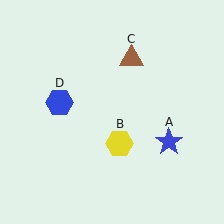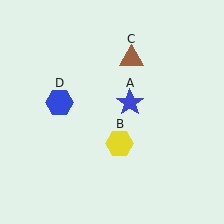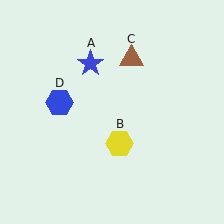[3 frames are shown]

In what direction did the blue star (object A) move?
The blue star (object A) moved up and to the left.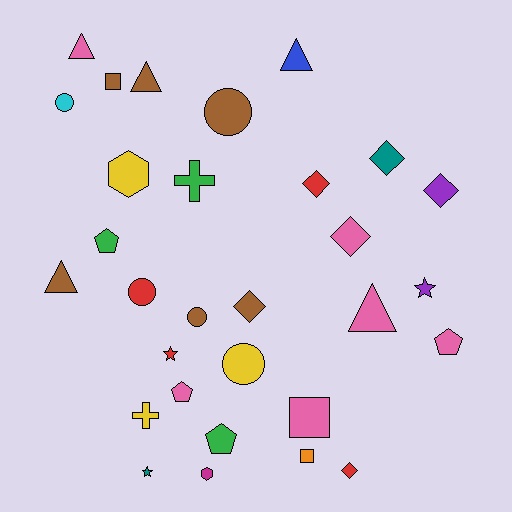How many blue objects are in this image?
There is 1 blue object.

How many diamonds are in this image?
There are 6 diamonds.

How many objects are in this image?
There are 30 objects.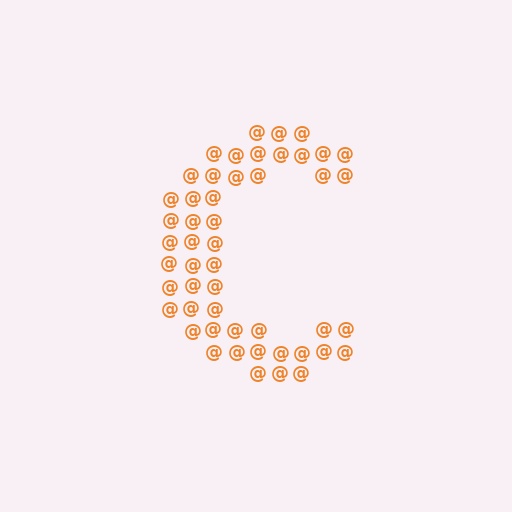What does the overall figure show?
The overall figure shows the letter C.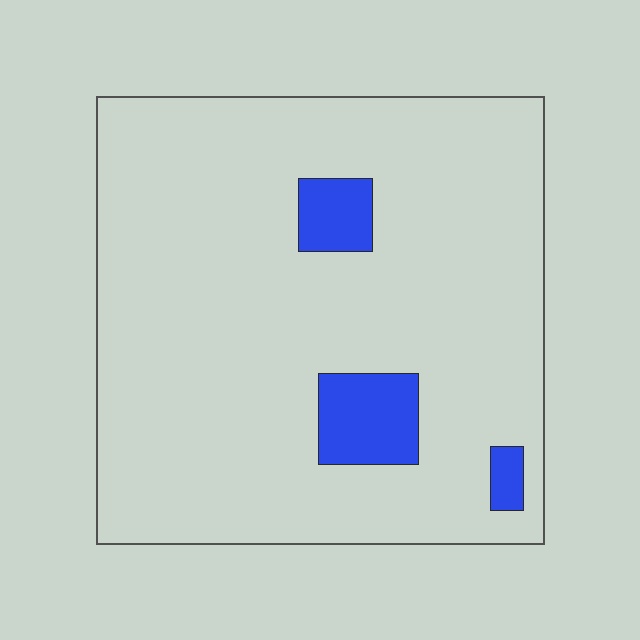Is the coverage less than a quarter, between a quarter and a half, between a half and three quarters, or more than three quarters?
Less than a quarter.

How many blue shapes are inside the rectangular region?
3.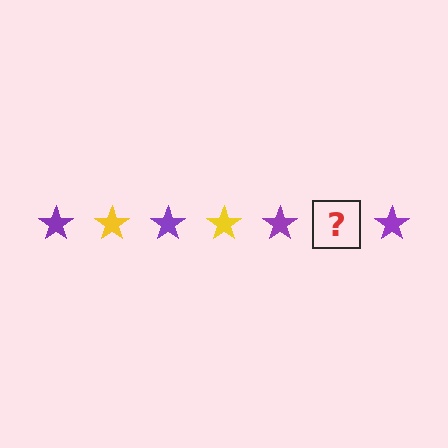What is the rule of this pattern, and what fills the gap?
The rule is that the pattern cycles through purple, yellow stars. The gap should be filled with a yellow star.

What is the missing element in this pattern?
The missing element is a yellow star.